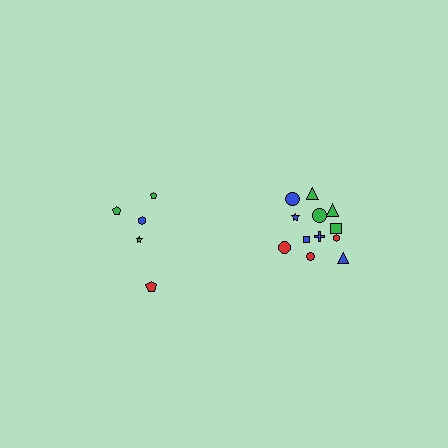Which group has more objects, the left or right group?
The right group.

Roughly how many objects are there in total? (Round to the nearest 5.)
Roughly 15 objects in total.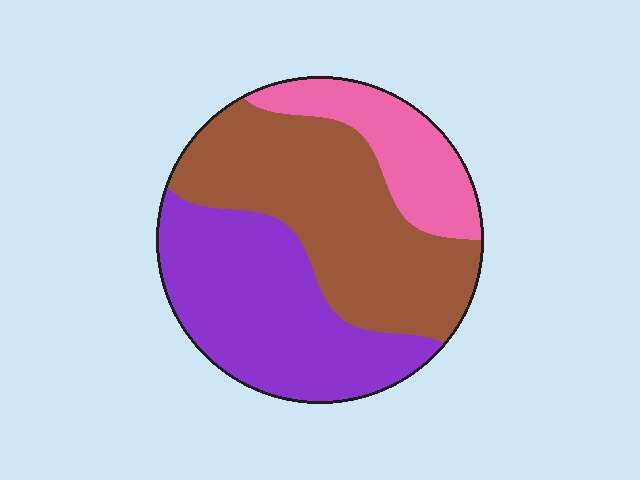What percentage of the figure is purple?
Purple covers roughly 40% of the figure.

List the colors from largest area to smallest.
From largest to smallest: brown, purple, pink.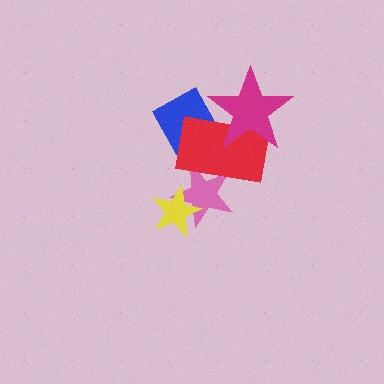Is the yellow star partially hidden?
No, no other shape covers it.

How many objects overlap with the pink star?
2 objects overlap with the pink star.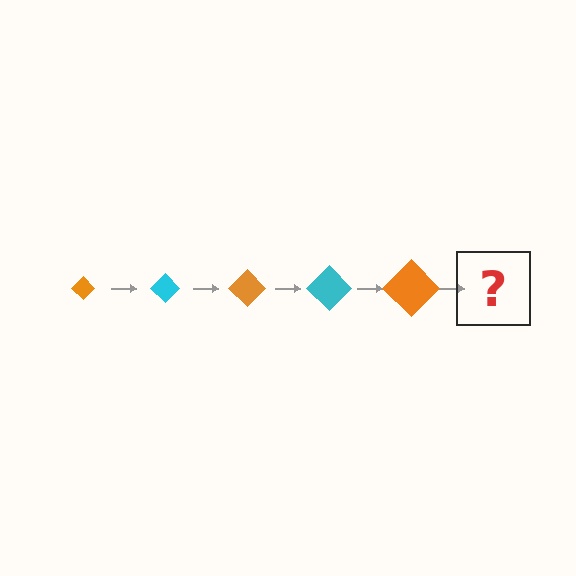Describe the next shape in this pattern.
It should be a cyan diamond, larger than the previous one.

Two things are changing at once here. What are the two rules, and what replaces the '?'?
The two rules are that the diamond grows larger each step and the color cycles through orange and cyan. The '?' should be a cyan diamond, larger than the previous one.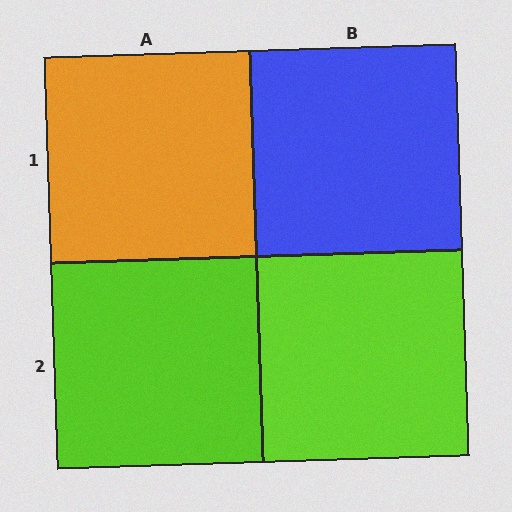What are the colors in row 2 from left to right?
Lime, lime.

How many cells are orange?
1 cell is orange.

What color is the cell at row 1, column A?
Orange.